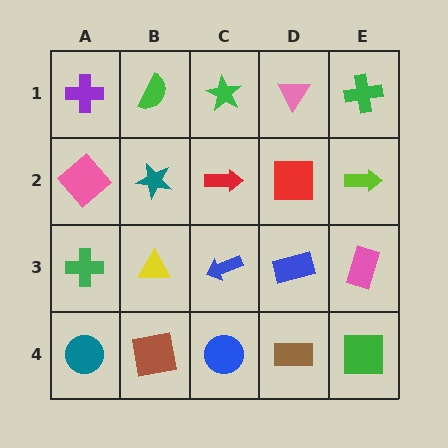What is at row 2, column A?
A pink diamond.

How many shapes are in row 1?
5 shapes.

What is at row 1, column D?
A pink triangle.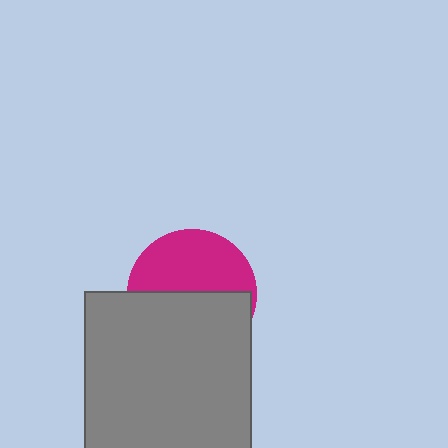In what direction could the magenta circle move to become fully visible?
The magenta circle could move up. That would shift it out from behind the gray rectangle entirely.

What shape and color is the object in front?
The object in front is a gray rectangle.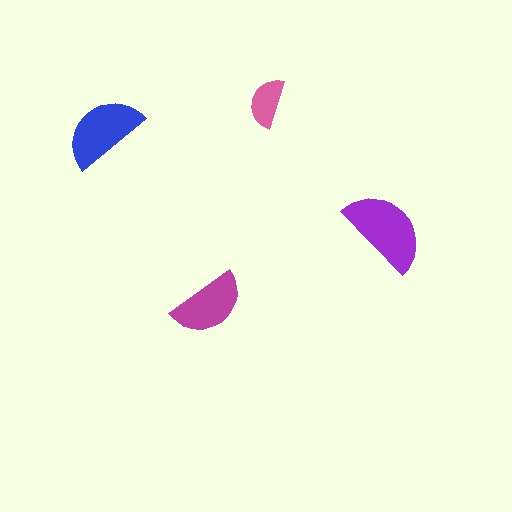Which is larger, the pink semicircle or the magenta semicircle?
The magenta one.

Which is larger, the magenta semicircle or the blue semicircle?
The blue one.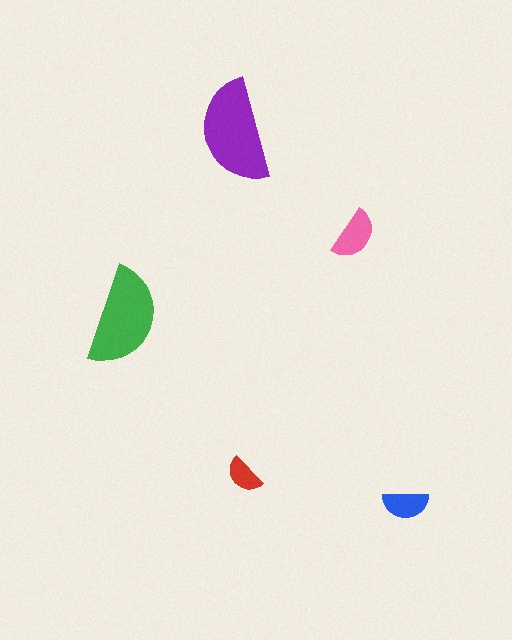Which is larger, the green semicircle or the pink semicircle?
The green one.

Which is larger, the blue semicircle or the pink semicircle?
The pink one.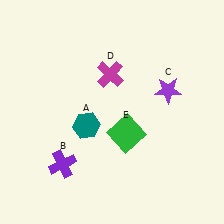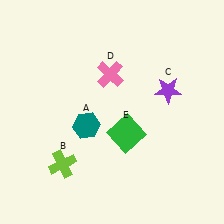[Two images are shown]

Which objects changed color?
B changed from purple to lime. D changed from magenta to pink.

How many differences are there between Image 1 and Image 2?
There are 2 differences between the two images.